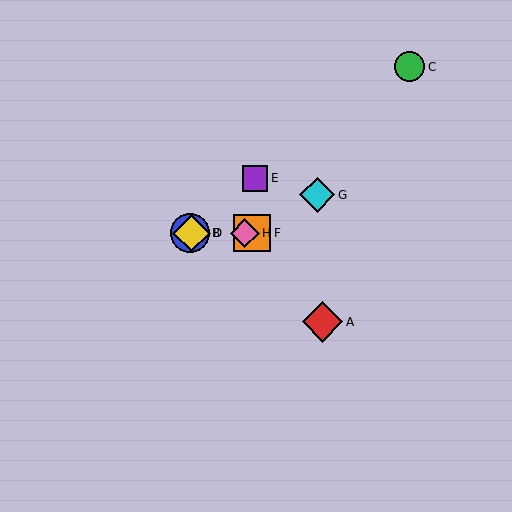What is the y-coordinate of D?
Object D is at y≈233.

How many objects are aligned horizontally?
4 objects (B, D, F, H) are aligned horizontally.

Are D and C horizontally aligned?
No, D is at y≈233 and C is at y≈67.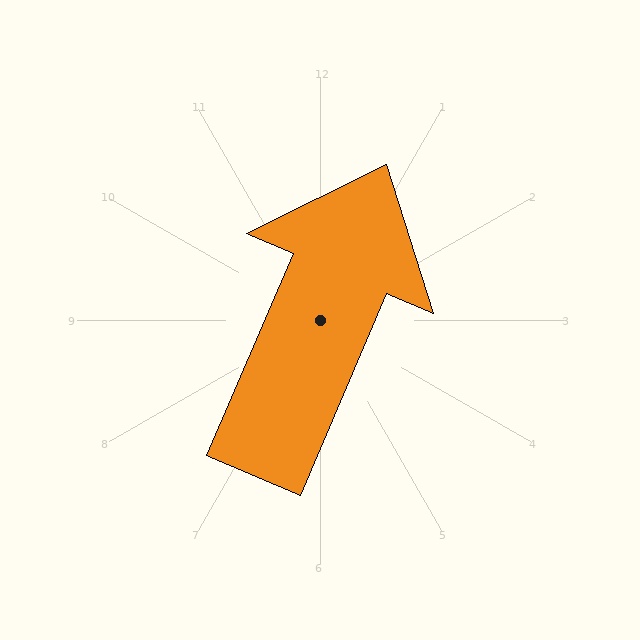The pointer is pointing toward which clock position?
Roughly 1 o'clock.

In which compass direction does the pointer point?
Northeast.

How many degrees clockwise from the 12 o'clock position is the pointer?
Approximately 23 degrees.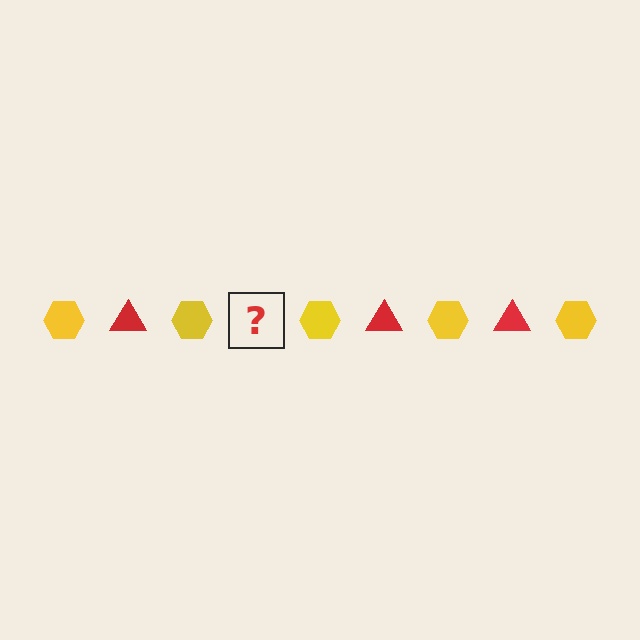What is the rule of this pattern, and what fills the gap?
The rule is that the pattern alternates between yellow hexagon and red triangle. The gap should be filled with a red triangle.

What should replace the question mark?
The question mark should be replaced with a red triangle.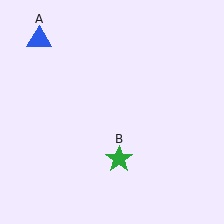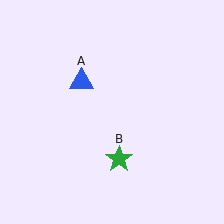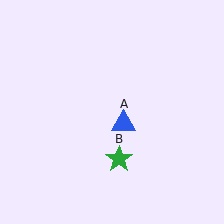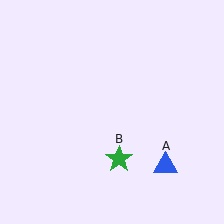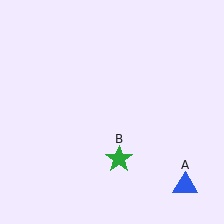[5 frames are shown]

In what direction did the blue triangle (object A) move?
The blue triangle (object A) moved down and to the right.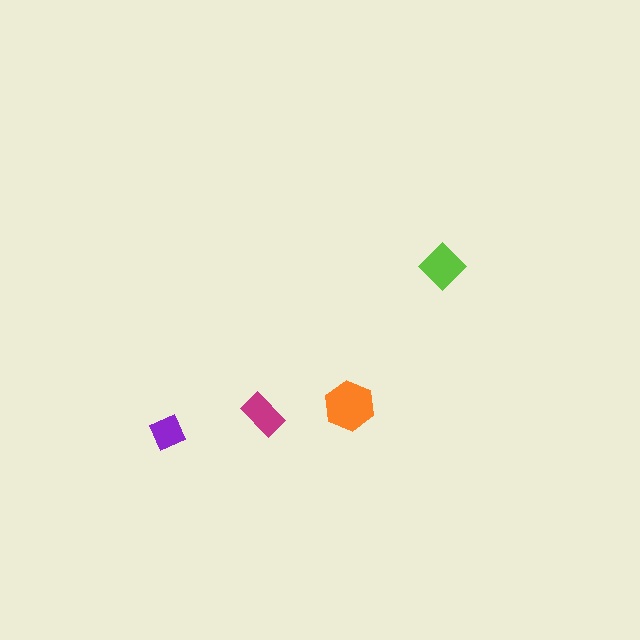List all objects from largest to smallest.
The orange hexagon, the lime diamond, the magenta rectangle, the purple square.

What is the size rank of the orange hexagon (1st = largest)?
1st.